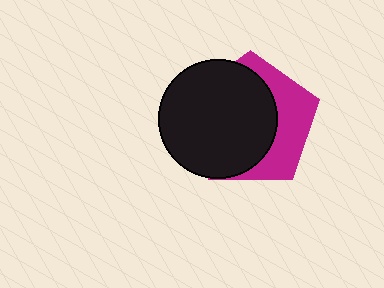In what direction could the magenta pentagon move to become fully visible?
The magenta pentagon could move right. That would shift it out from behind the black circle entirely.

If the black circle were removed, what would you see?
You would see the complete magenta pentagon.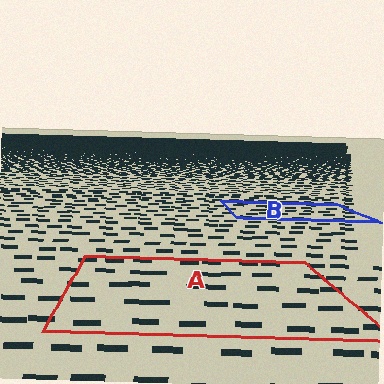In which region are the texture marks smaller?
The texture marks are smaller in region B, because it is farther away.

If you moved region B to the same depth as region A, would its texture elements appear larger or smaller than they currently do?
They would appear larger. At a closer depth, the same texture elements are projected at a bigger on-screen size.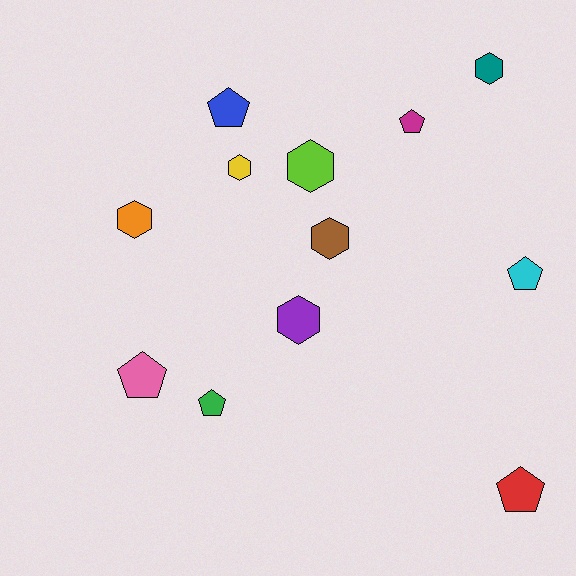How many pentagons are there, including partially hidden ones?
There are 6 pentagons.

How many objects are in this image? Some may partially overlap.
There are 12 objects.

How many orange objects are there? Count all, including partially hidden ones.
There is 1 orange object.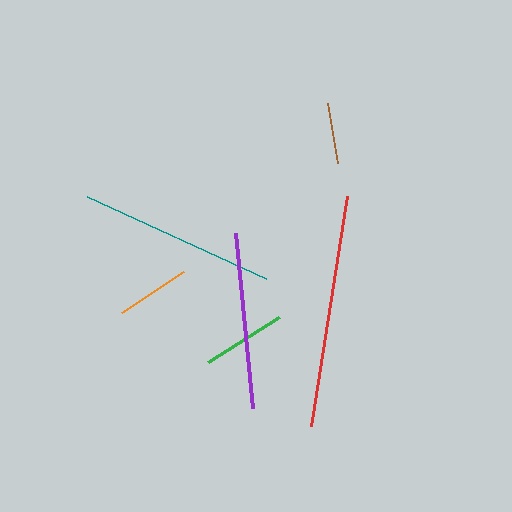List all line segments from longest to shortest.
From longest to shortest: red, teal, purple, green, orange, brown.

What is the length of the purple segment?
The purple segment is approximately 175 pixels long.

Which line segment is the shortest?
The brown line is the shortest at approximately 61 pixels.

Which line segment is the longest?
The red line is the longest at approximately 233 pixels.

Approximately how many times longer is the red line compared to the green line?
The red line is approximately 2.8 times the length of the green line.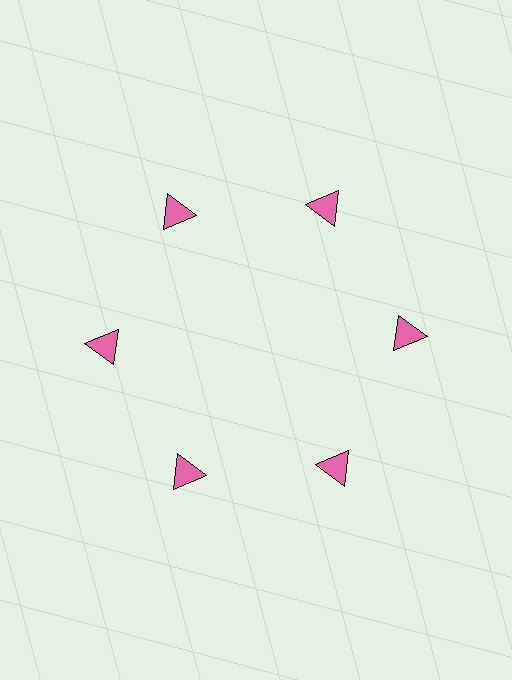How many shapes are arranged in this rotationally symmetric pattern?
There are 6 shapes, arranged in 6 groups of 1.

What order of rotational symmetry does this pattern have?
This pattern has 6-fold rotational symmetry.